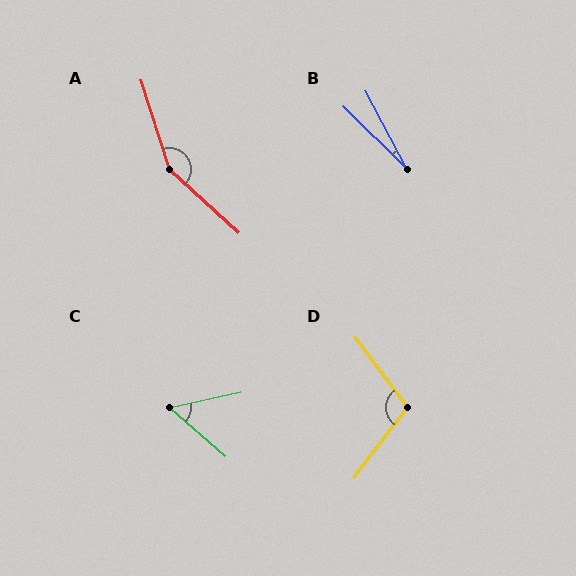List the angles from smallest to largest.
B (18°), C (53°), D (106°), A (150°).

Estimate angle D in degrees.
Approximately 106 degrees.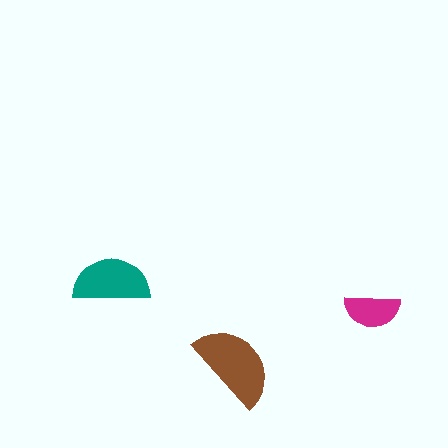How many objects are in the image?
There are 3 objects in the image.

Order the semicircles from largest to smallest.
the brown one, the teal one, the magenta one.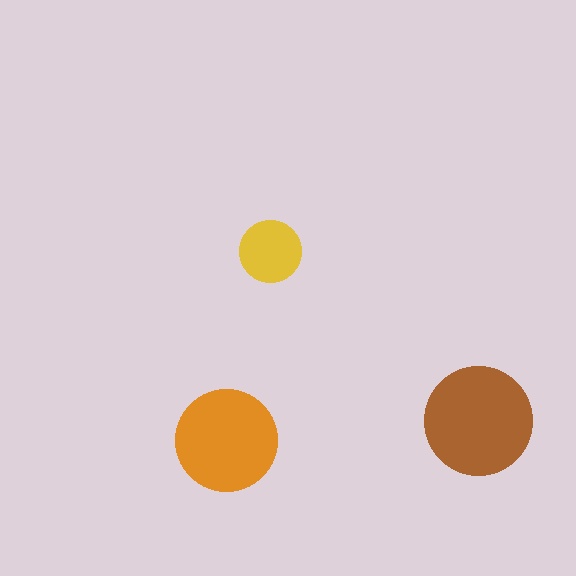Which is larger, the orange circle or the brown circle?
The brown one.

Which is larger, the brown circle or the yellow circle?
The brown one.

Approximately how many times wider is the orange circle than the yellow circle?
About 1.5 times wider.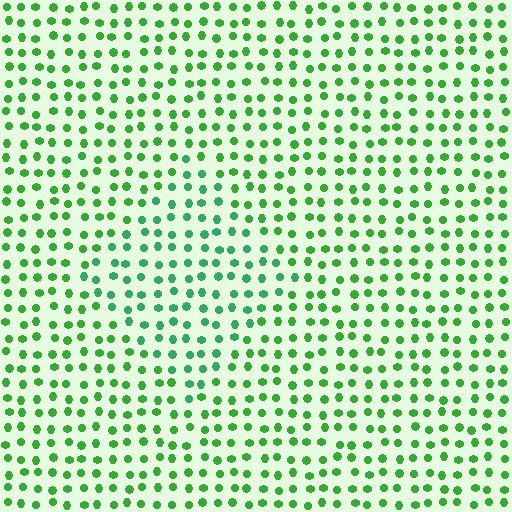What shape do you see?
I see a diamond.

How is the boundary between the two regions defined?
The boundary is defined purely by a slight shift in hue (about 26 degrees). Spacing, size, and orientation are identical on both sides.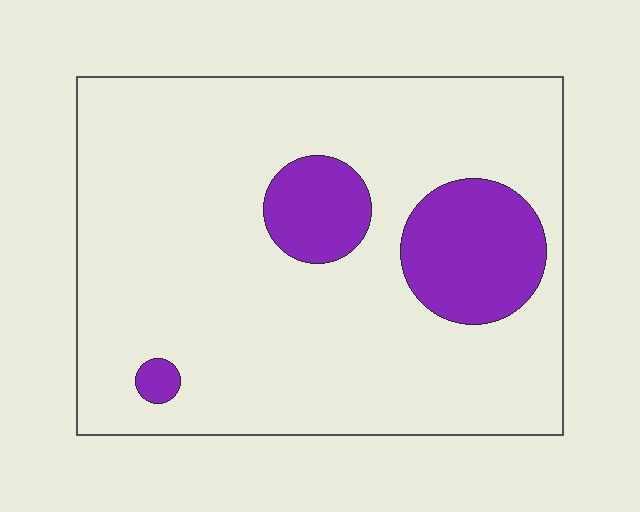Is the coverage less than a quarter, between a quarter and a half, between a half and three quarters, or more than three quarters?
Less than a quarter.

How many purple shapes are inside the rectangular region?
3.